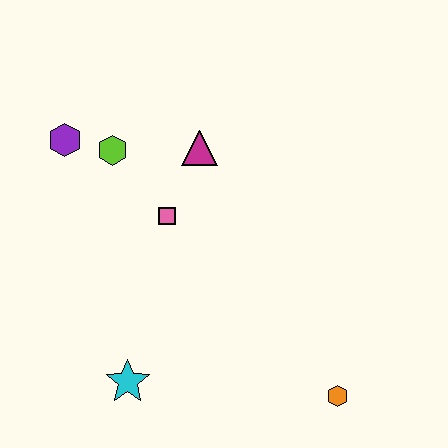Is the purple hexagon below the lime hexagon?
No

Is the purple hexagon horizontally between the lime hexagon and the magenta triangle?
No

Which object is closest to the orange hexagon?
The cyan star is closest to the orange hexagon.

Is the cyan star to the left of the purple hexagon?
No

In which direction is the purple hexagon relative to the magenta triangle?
The purple hexagon is to the left of the magenta triangle.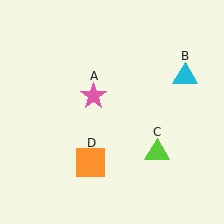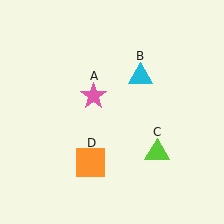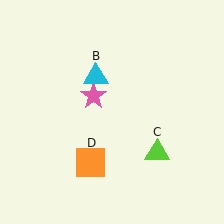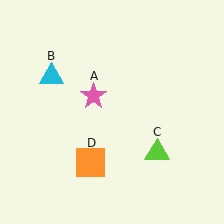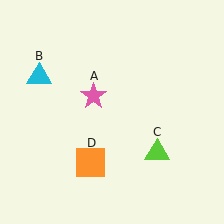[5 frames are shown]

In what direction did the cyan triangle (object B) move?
The cyan triangle (object B) moved left.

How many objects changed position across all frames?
1 object changed position: cyan triangle (object B).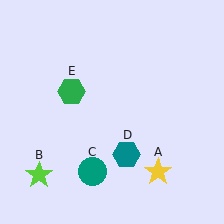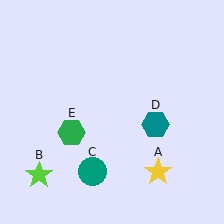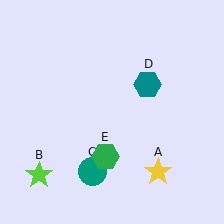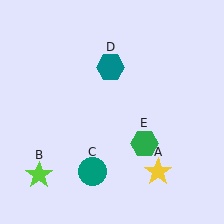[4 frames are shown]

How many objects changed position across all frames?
2 objects changed position: teal hexagon (object D), green hexagon (object E).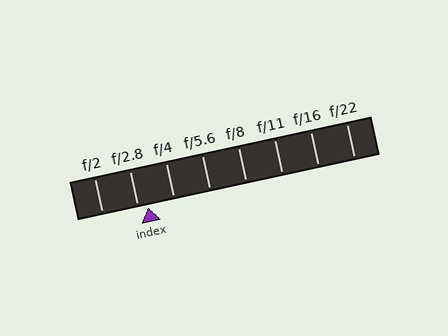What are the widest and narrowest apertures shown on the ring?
The widest aperture shown is f/2 and the narrowest is f/22.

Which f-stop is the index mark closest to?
The index mark is closest to f/2.8.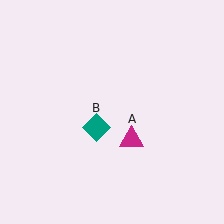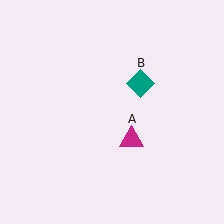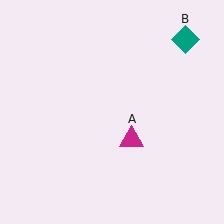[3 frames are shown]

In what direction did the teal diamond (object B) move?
The teal diamond (object B) moved up and to the right.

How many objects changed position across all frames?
1 object changed position: teal diamond (object B).